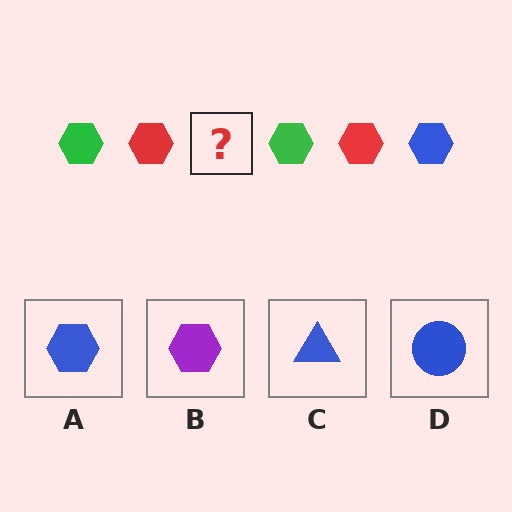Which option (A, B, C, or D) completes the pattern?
A.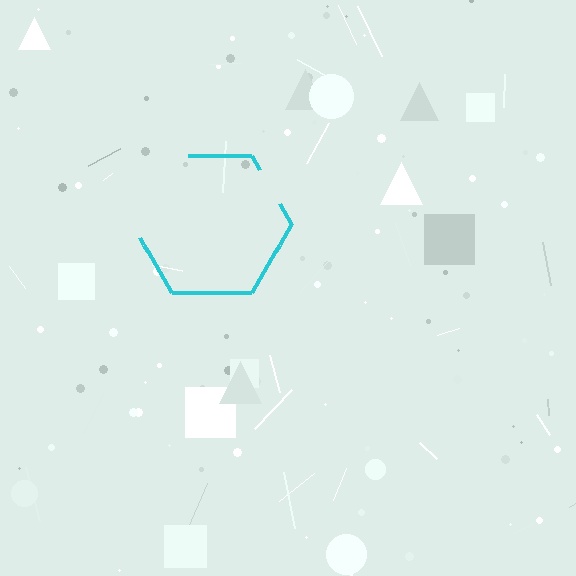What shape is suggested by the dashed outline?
The dashed outline suggests a hexagon.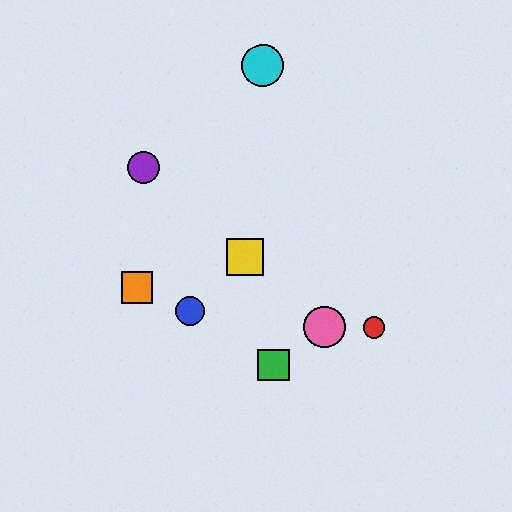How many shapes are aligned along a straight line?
3 shapes (the yellow square, the purple circle, the pink circle) are aligned along a straight line.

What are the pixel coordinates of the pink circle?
The pink circle is at (324, 327).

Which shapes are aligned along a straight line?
The yellow square, the purple circle, the pink circle are aligned along a straight line.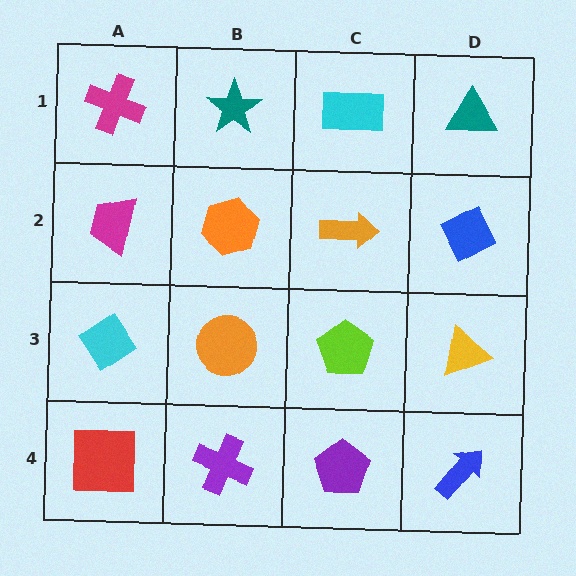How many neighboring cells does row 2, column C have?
4.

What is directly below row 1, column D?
A blue diamond.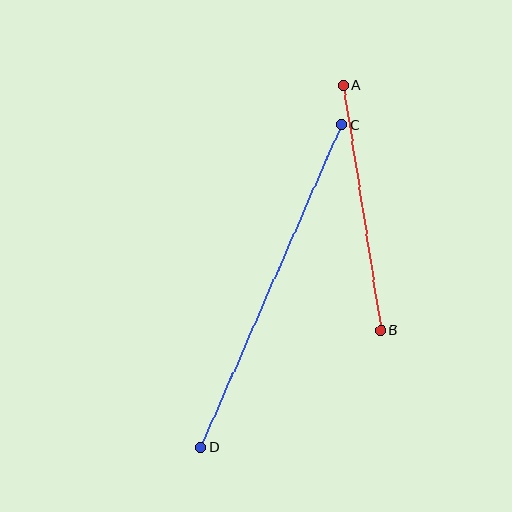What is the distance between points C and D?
The distance is approximately 352 pixels.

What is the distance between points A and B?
The distance is approximately 248 pixels.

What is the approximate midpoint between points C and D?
The midpoint is at approximately (271, 286) pixels.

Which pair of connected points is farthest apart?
Points C and D are farthest apart.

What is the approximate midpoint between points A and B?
The midpoint is at approximately (362, 208) pixels.